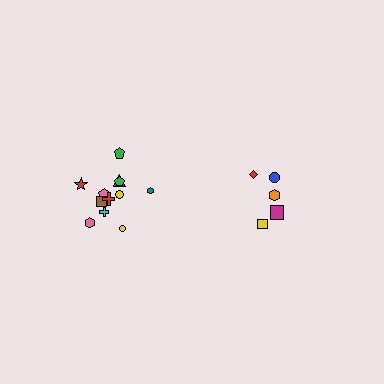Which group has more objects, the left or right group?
The left group.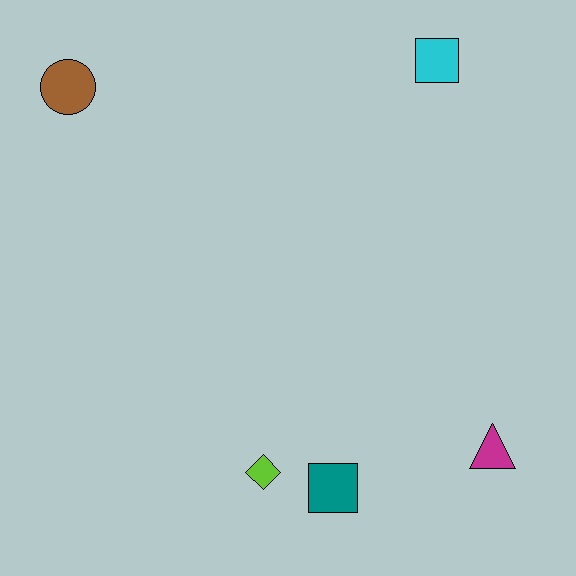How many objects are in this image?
There are 5 objects.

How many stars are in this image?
There are no stars.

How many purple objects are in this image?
There are no purple objects.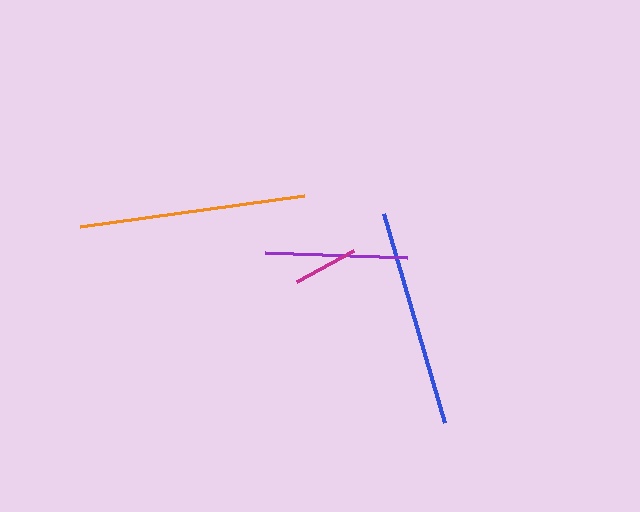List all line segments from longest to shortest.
From longest to shortest: orange, blue, purple, magenta.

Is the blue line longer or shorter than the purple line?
The blue line is longer than the purple line.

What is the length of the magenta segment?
The magenta segment is approximately 65 pixels long.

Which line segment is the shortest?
The magenta line is the shortest at approximately 65 pixels.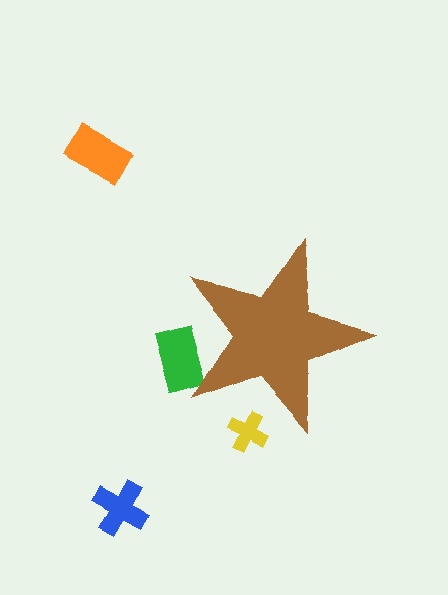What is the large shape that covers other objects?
A brown star.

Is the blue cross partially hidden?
No, the blue cross is fully visible.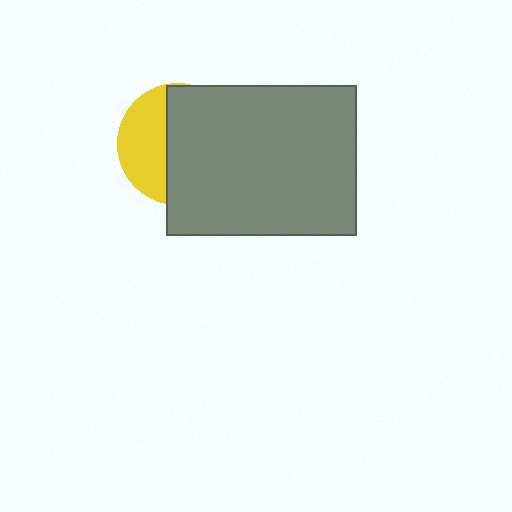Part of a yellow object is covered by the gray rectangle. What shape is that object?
It is a circle.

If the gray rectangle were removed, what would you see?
You would see the complete yellow circle.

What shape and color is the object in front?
The object in front is a gray rectangle.